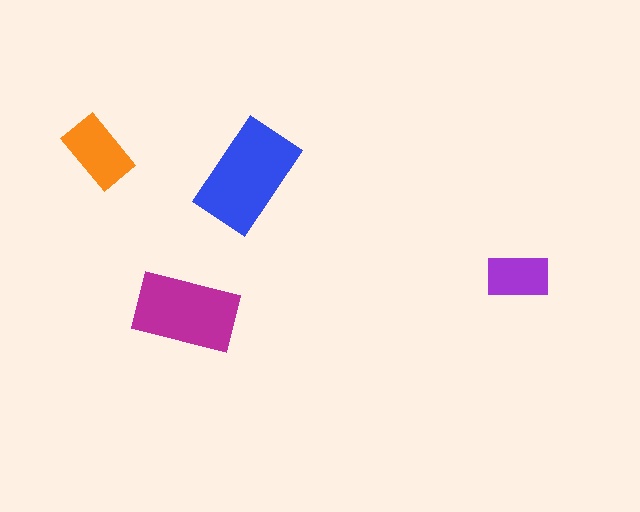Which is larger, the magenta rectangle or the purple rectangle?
The magenta one.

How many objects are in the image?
There are 4 objects in the image.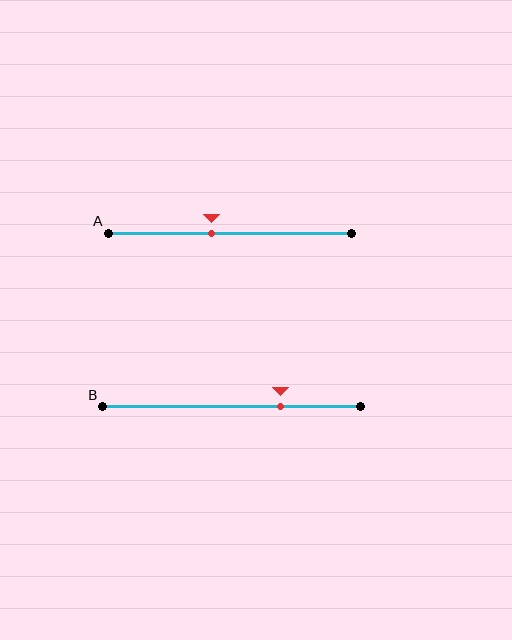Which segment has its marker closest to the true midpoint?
Segment A has its marker closest to the true midpoint.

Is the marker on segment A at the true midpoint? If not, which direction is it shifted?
No, the marker on segment A is shifted to the left by about 8% of the segment length.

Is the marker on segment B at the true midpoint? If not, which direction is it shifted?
No, the marker on segment B is shifted to the right by about 19% of the segment length.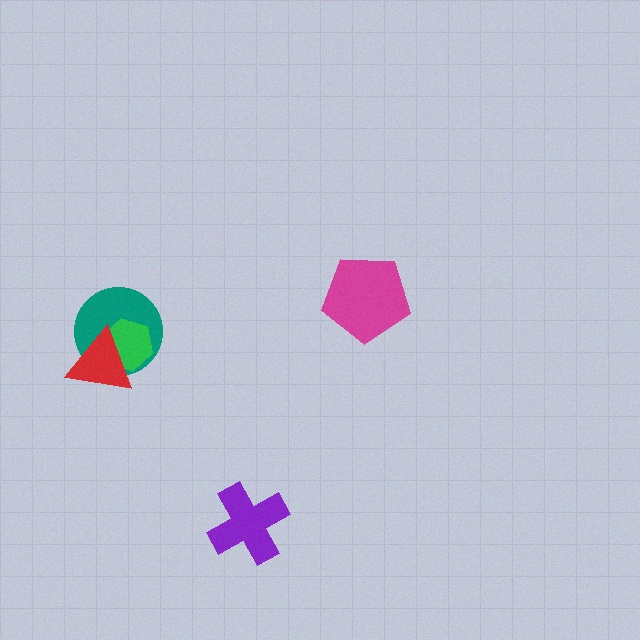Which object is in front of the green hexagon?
The red triangle is in front of the green hexagon.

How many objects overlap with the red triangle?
2 objects overlap with the red triangle.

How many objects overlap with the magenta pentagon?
0 objects overlap with the magenta pentagon.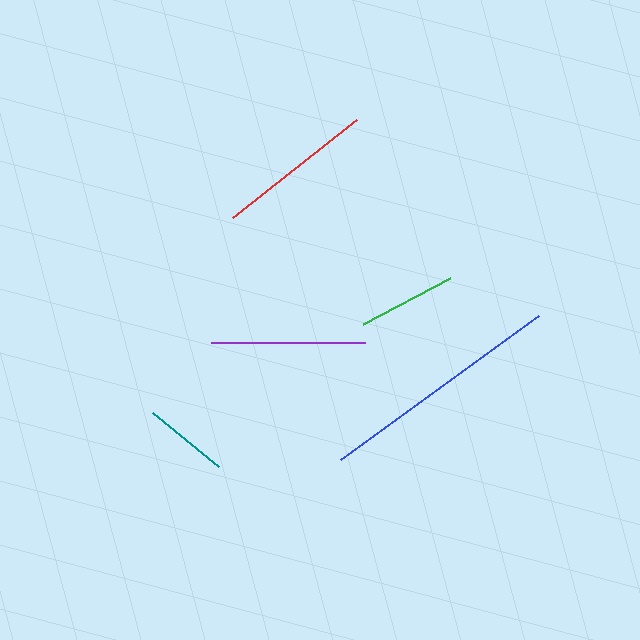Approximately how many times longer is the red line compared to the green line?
The red line is approximately 1.6 times the length of the green line.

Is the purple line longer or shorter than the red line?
The red line is longer than the purple line.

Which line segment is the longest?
The blue line is the longest at approximately 245 pixels.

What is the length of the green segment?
The green segment is approximately 98 pixels long.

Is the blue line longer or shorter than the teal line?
The blue line is longer than the teal line.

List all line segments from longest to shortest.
From longest to shortest: blue, red, purple, green, teal.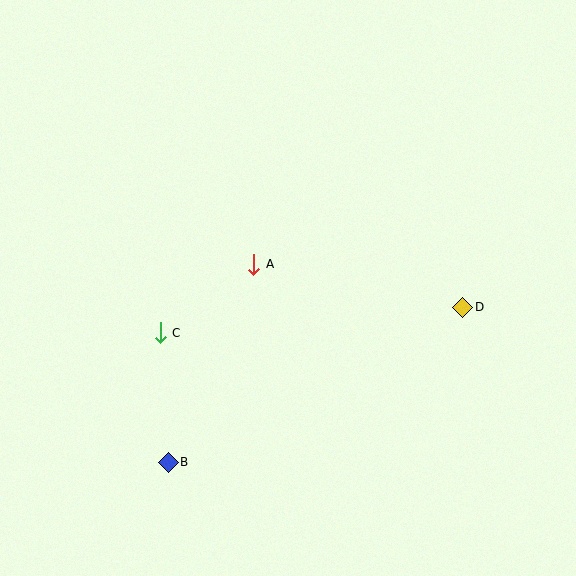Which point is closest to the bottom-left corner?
Point B is closest to the bottom-left corner.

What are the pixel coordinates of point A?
Point A is at (254, 264).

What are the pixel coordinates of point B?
Point B is at (168, 462).